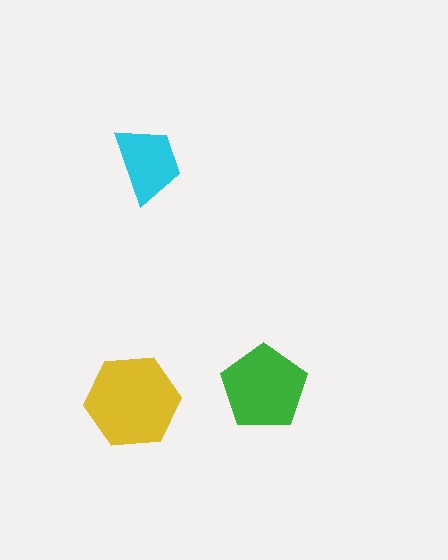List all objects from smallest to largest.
The cyan trapezoid, the green pentagon, the yellow hexagon.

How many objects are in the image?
There are 3 objects in the image.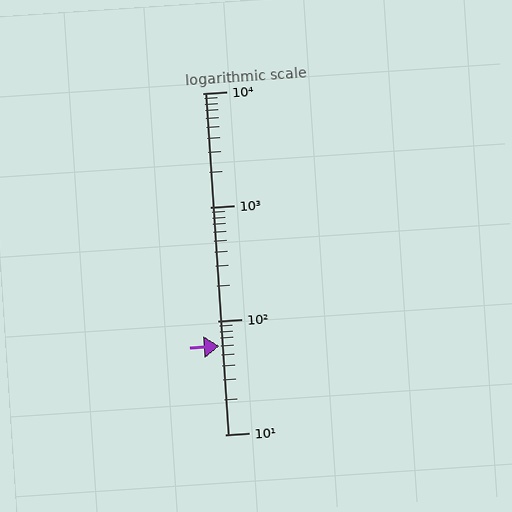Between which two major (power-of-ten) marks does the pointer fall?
The pointer is between 10 and 100.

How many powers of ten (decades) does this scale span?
The scale spans 3 decades, from 10 to 10000.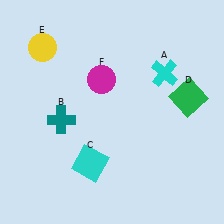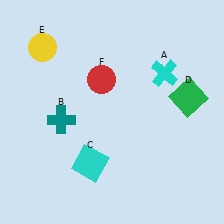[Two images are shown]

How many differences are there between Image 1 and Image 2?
There is 1 difference between the two images.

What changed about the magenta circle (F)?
In Image 1, F is magenta. In Image 2, it changed to red.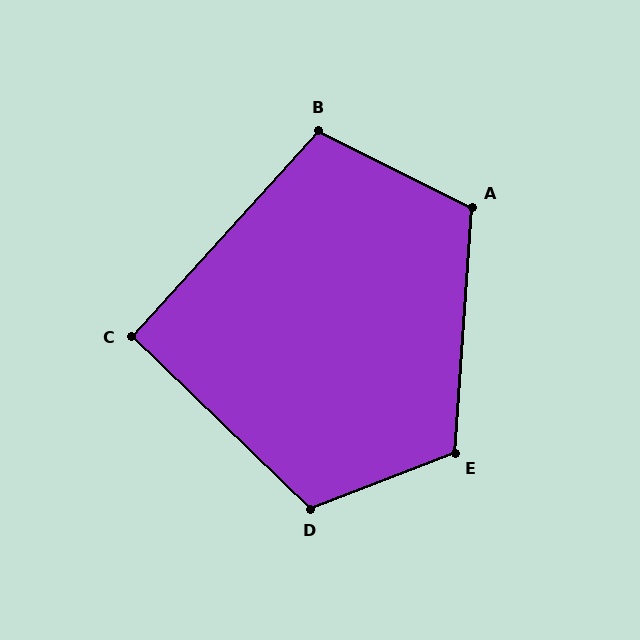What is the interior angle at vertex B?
Approximately 106 degrees (obtuse).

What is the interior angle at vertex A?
Approximately 112 degrees (obtuse).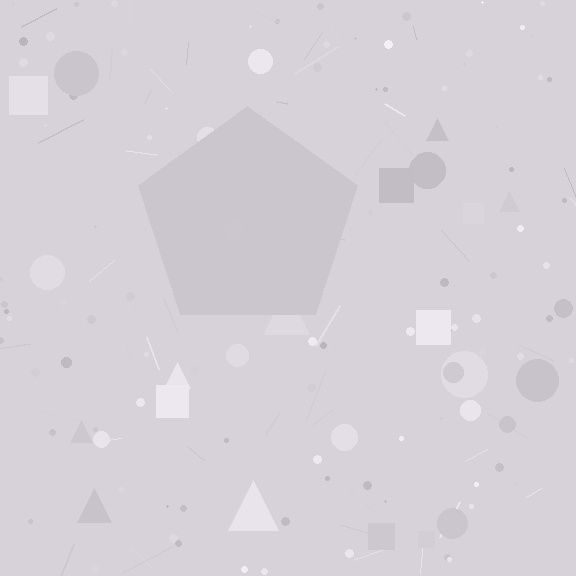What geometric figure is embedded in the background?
A pentagon is embedded in the background.